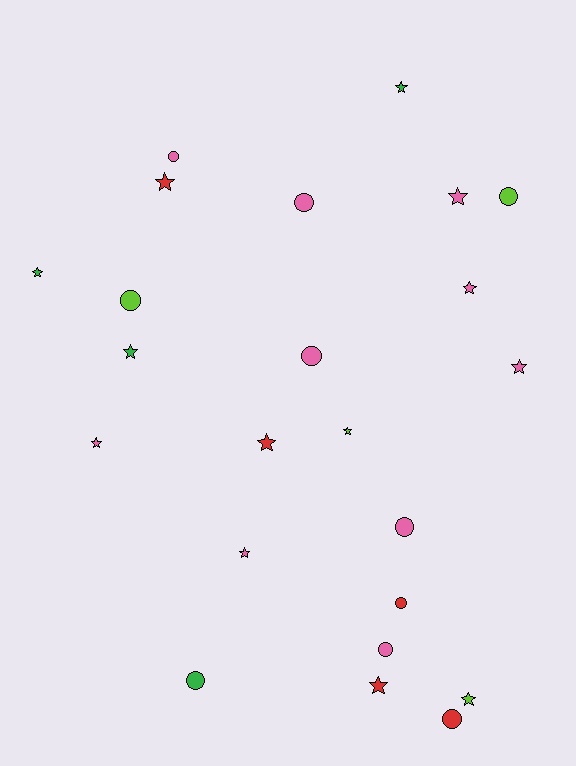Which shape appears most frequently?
Star, with 13 objects.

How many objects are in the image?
There are 23 objects.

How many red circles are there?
There are 2 red circles.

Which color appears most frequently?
Pink, with 10 objects.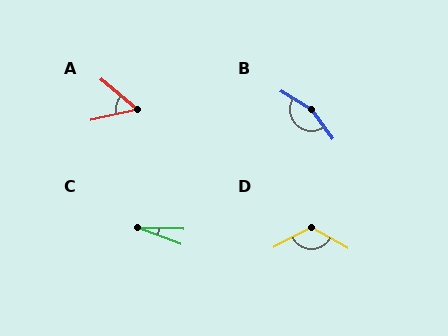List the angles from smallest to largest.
C (19°), A (54°), D (123°), B (158°).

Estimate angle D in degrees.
Approximately 123 degrees.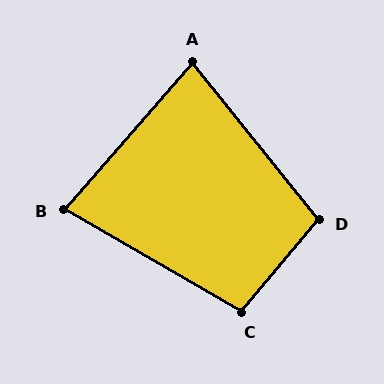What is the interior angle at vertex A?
Approximately 80 degrees (acute).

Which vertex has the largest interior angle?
D, at approximately 101 degrees.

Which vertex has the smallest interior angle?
B, at approximately 79 degrees.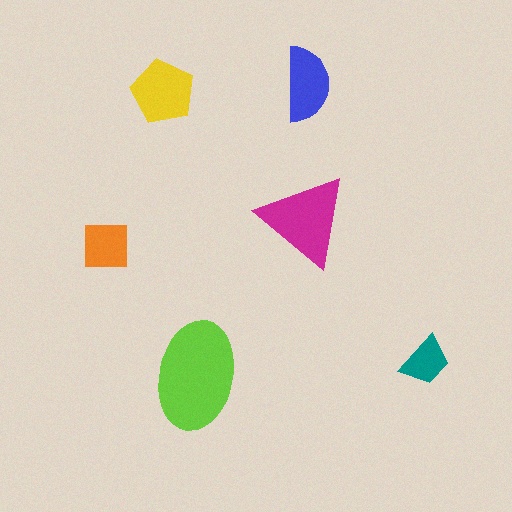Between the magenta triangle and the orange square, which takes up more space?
The magenta triangle.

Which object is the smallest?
The teal trapezoid.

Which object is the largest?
The lime ellipse.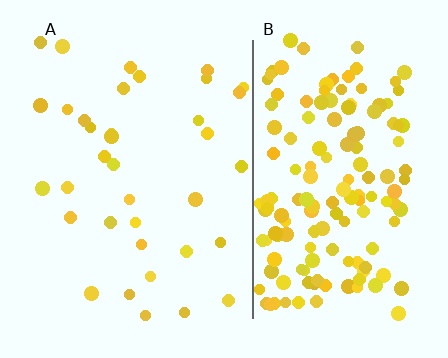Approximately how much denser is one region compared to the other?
Approximately 4.4× — region B over region A.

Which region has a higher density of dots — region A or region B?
B (the right).